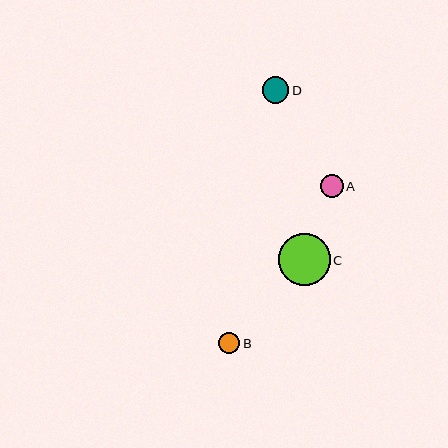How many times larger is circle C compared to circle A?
Circle C is approximately 2.3 times the size of circle A.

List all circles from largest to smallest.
From largest to smallest: C, D, A, B.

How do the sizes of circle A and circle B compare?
Circle A and circle B are approximately the same size.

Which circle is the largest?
Circle C is the largest with a size of approximately 52 pixels.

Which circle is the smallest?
Circle B is the smallest with a size of approximately 22 pixels.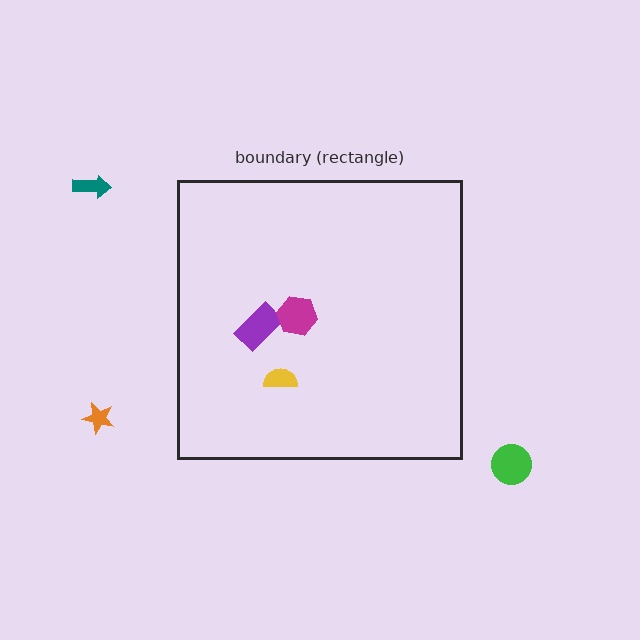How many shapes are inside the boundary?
3 inside, 3 outside.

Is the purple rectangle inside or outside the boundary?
Inside.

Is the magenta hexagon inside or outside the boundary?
Inside.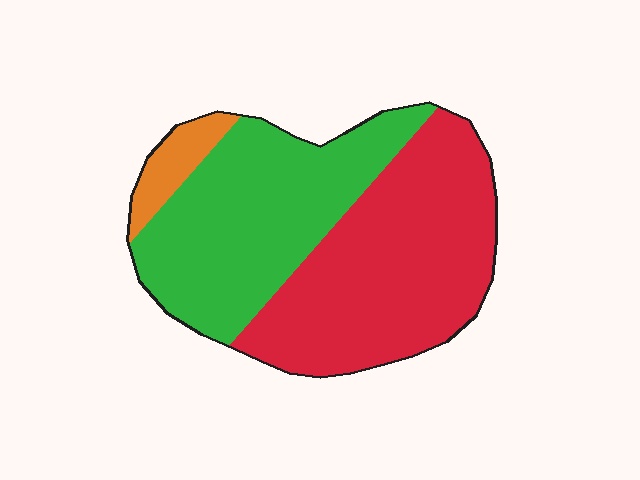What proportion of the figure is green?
Green takes up about two fifths (2/5) of the figure.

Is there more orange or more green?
Green.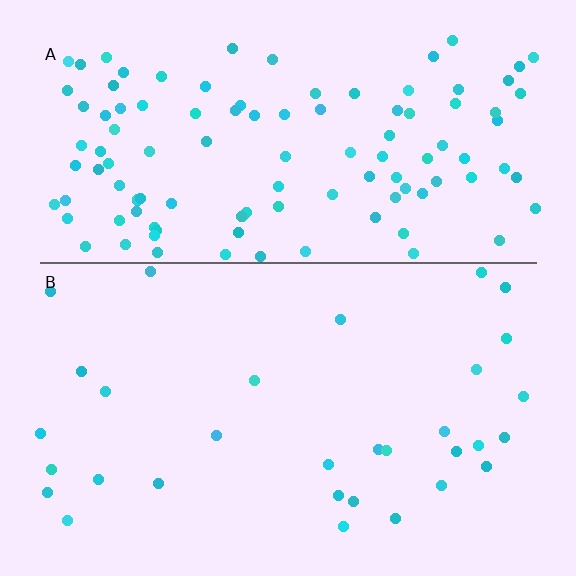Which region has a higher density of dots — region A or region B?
A (the top).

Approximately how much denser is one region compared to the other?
Approximately 3.6× — region A over region B.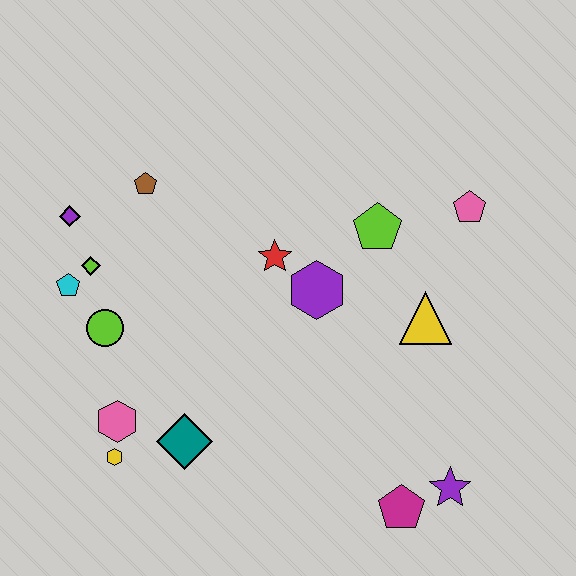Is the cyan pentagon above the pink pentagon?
No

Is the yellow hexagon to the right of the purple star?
No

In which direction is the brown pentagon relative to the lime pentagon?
The brown pentagon is to the left of the lime pentagon.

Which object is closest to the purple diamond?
The lime diamond is closest to the purple diamond.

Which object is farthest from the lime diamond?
The purple star is farthest from the lime diamond.